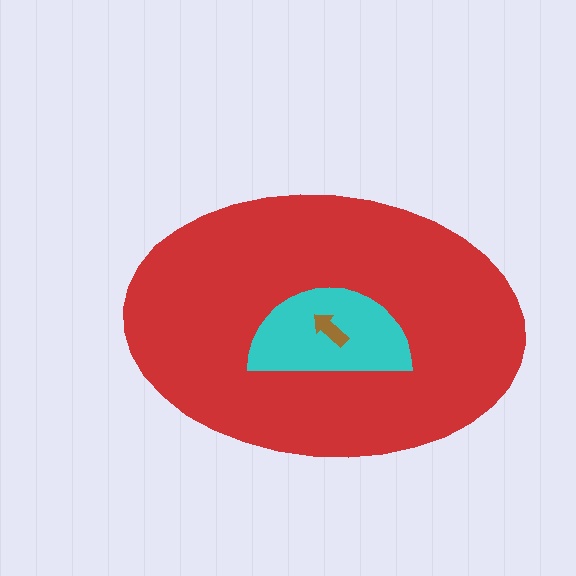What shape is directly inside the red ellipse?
The cyan semicircle.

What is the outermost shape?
The red ellipse.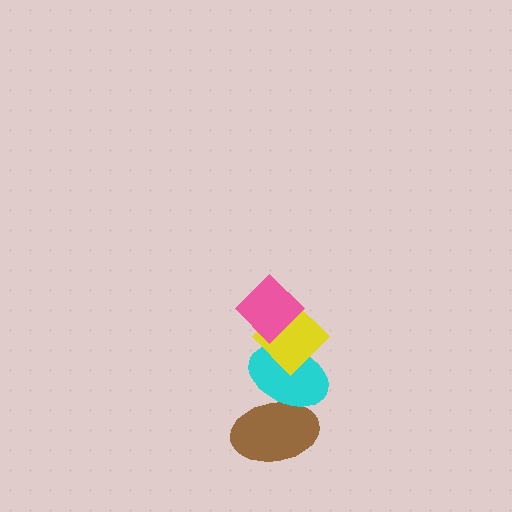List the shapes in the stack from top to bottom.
From top to bottom: the pink diamond, the yellow diamond, the cyan ellipse, the brown ellipse.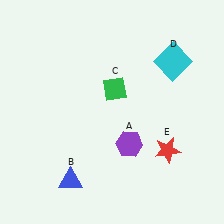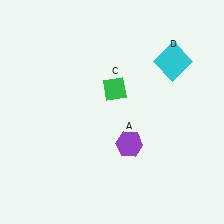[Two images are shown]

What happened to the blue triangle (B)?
The blue triangle (B) was removed in Image 2. It was in the bottom-left area of Image 1.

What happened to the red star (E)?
The red star (E) was removed in Image 2. It was in the bottom-right area of Image 1.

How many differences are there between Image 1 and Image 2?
There are 2 differences between the two images.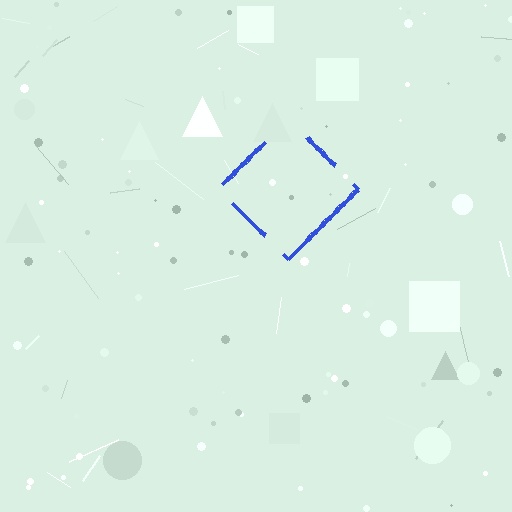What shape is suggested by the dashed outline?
The dashed outline suggests a diamond.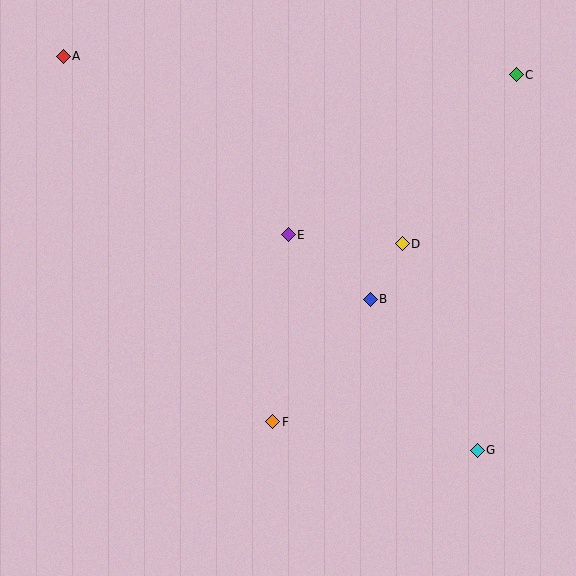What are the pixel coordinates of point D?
Point D is at (402, 244).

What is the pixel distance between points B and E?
The distance between B and E is 105 pixels.